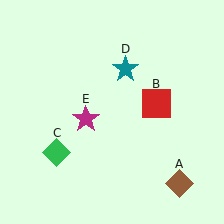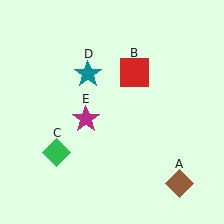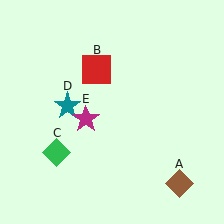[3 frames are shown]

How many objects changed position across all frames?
2 objects changed position: red square (object B), teal star (object D).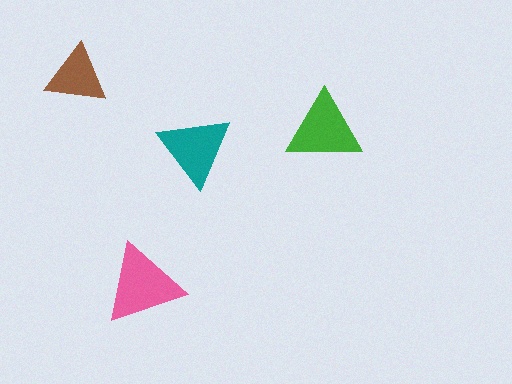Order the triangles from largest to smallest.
the pink one, the green one, the teal one, the brown one.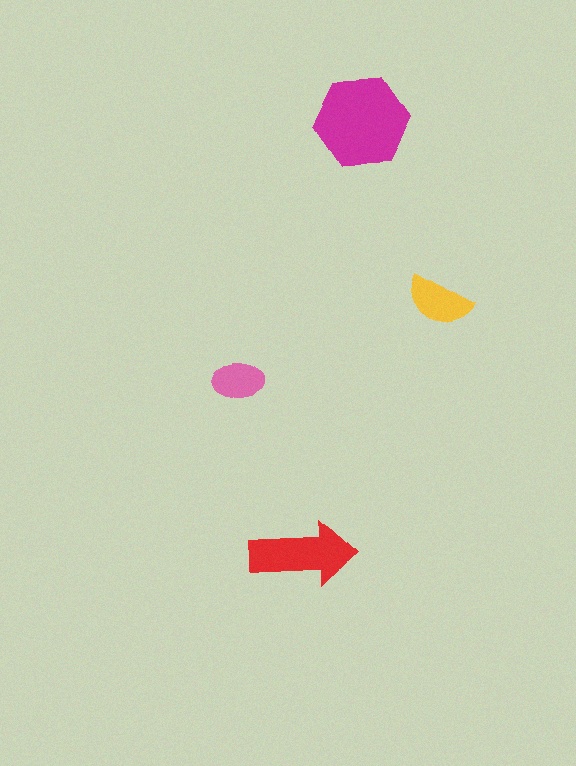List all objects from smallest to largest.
The pink ellipse, the yellow semicircle, the red arrow, the magenta hexagon.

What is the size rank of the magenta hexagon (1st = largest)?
1st.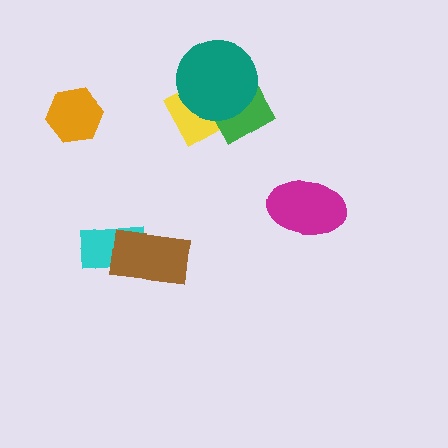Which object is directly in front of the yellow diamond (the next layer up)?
The green diamond is directly in front of the yellow diamond.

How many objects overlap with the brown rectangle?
1 object overlaps with the brown rectangle.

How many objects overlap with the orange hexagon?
0 objects overlap with the orange hexagon.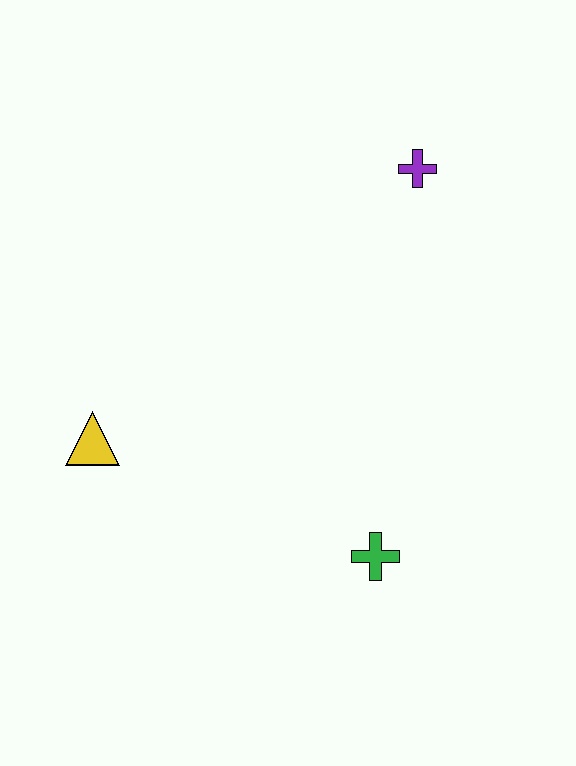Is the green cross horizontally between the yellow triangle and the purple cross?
Yes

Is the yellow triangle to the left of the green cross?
Yes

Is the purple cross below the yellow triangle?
No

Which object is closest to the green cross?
The yellow triangle is closest to the green cross.